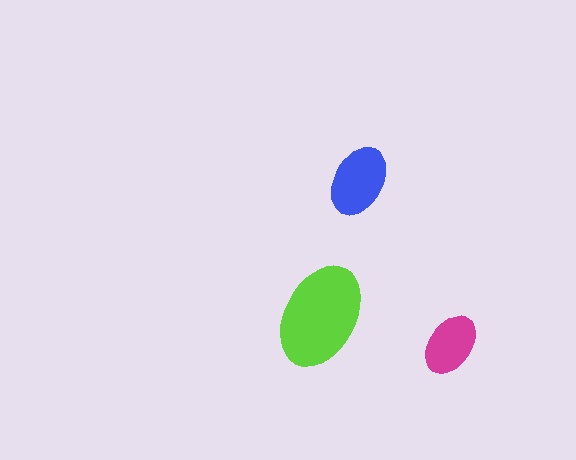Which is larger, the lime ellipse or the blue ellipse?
The lime one.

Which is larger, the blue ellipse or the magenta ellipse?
The blue one.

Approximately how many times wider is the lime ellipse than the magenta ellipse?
About 1.5 times wider.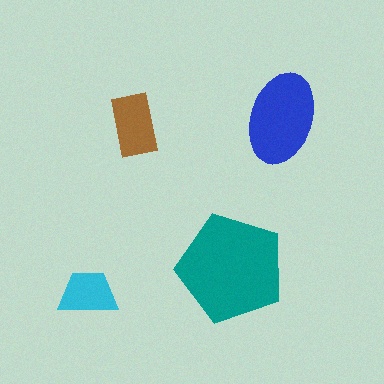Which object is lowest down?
The cyan trapezoid is bottommost.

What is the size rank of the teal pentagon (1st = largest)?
1st.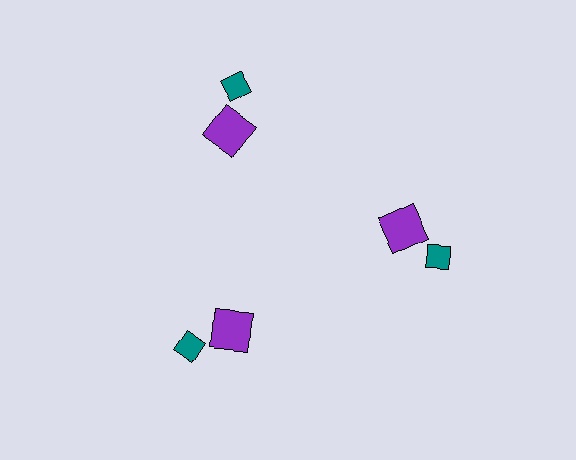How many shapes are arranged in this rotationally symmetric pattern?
There are 6 shapes, arranged in 3 groups of 2.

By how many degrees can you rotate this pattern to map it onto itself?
The pattern maps onto itself every 120 degrees of rotation.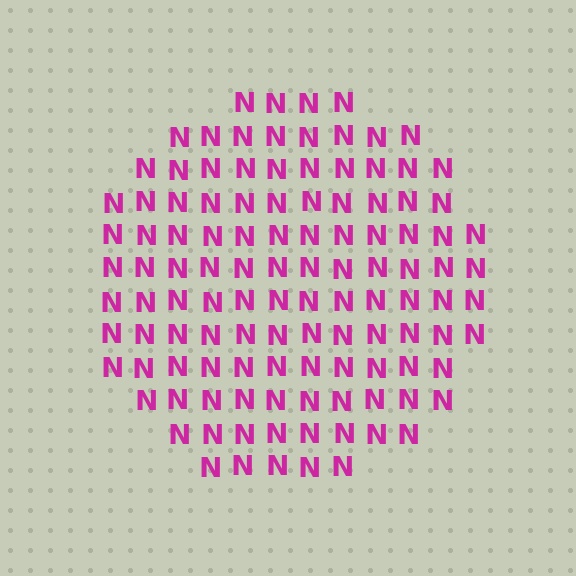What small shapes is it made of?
It is made of small letter N's.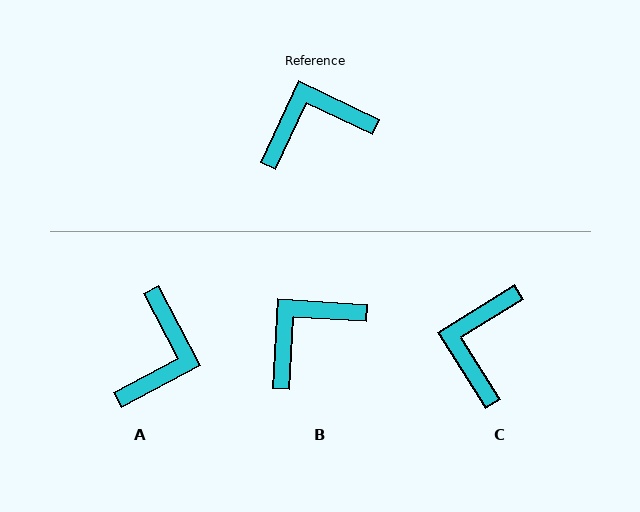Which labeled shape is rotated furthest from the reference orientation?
A, about 127 degrees away.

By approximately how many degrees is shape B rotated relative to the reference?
Approximately 21 degrees counter-clockwise.